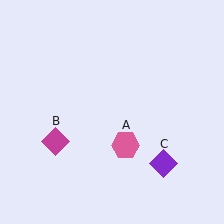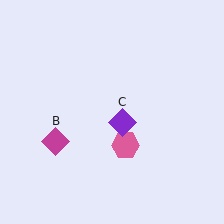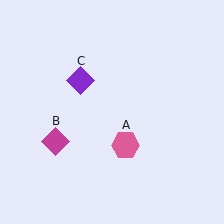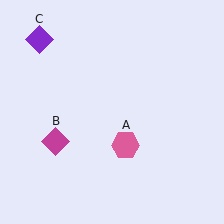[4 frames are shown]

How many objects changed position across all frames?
1 object changed position: purple diamond (object C).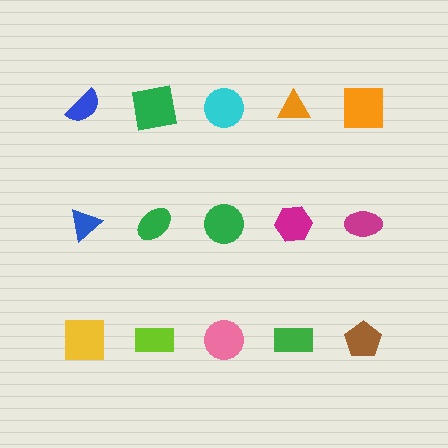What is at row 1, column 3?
A cyan circle.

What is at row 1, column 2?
A green square.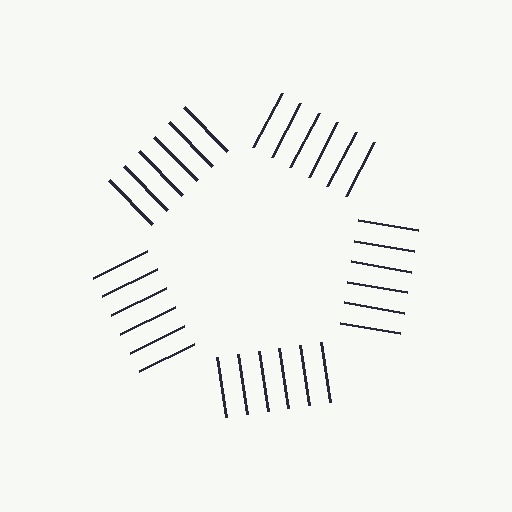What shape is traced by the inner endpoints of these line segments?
An illusory pentagon — the line segments terminate on its edges but no continuous stroke is drawn.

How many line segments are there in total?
30 — 6 along each of the 5 edges.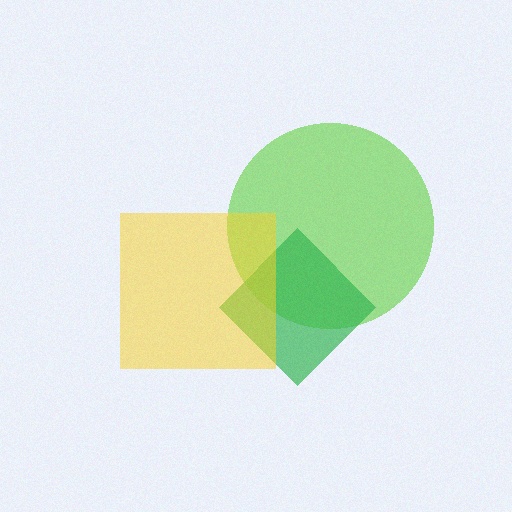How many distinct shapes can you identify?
There are 3 distinct shapes: a lime circle, a green diamond, a yellow square.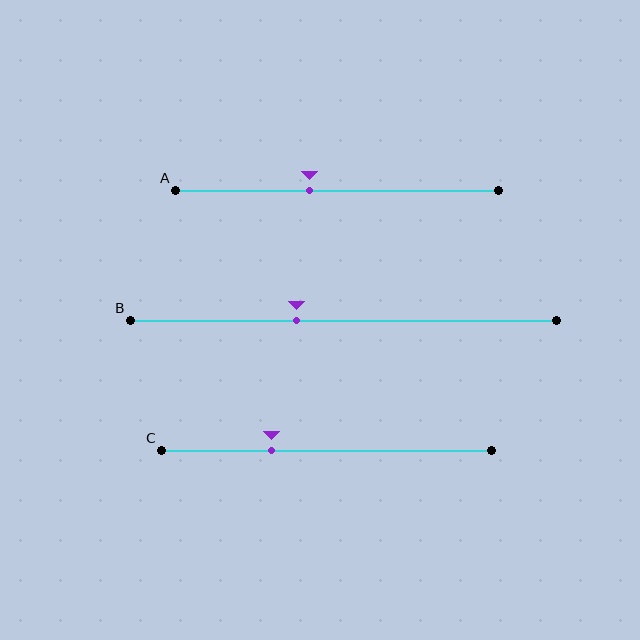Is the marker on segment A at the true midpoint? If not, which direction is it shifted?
No, the marker on segment A is shifted to the left by about 8% of the segment length.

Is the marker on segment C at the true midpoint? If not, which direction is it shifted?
No, the marker on segment C is shifted to the left by about 17% of the segment length.